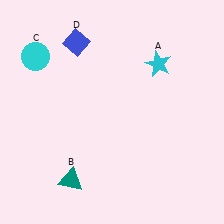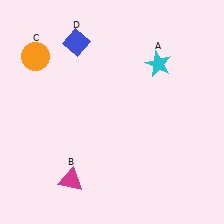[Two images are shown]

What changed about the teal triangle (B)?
In Image 1, B is teal. In Image 2, it changed to magenta.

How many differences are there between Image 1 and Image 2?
There are 2 differences between the two images.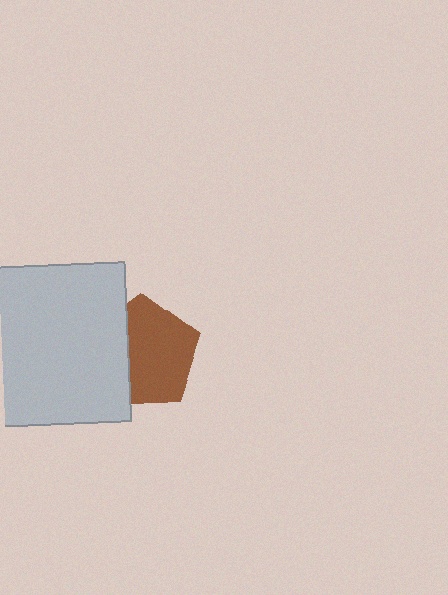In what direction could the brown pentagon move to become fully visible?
The brown pentagon could move right. That would shift it out from behind the light gray square entirely.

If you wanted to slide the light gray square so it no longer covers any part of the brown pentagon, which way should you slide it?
Slide it left — that is the most direct way to separate the two shapes.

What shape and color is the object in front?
The object in front is a light gray square.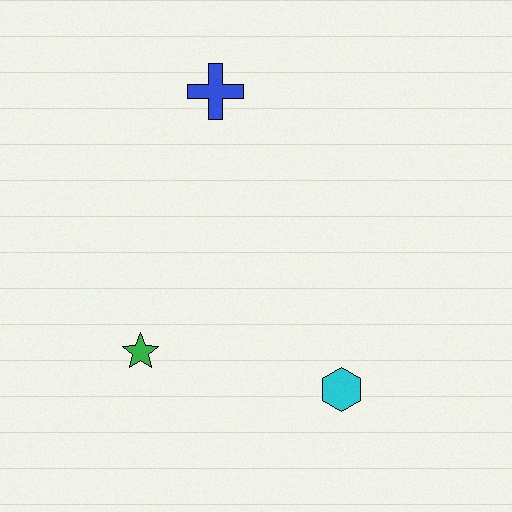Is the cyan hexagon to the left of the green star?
No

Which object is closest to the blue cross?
The green star is closest to the blue cross.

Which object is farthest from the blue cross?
The cyan hexagon is farthest from the blue cross.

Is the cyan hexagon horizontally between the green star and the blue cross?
No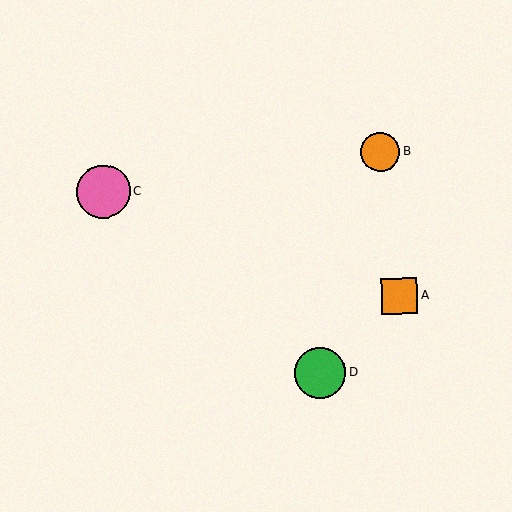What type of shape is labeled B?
Shape B is an orange circle.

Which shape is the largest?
The pink circle (labeled C) is the largest.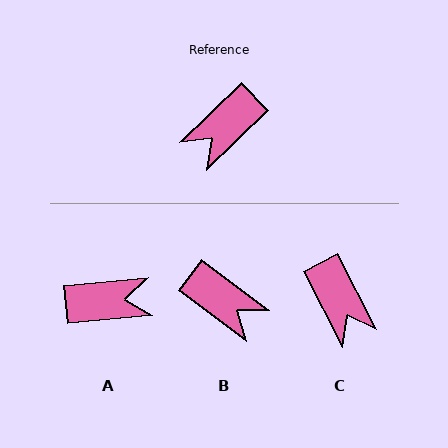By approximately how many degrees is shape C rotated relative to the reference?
Approximately 73 degrees counter-clockwise.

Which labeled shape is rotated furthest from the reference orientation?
A, about 141 degrees away.